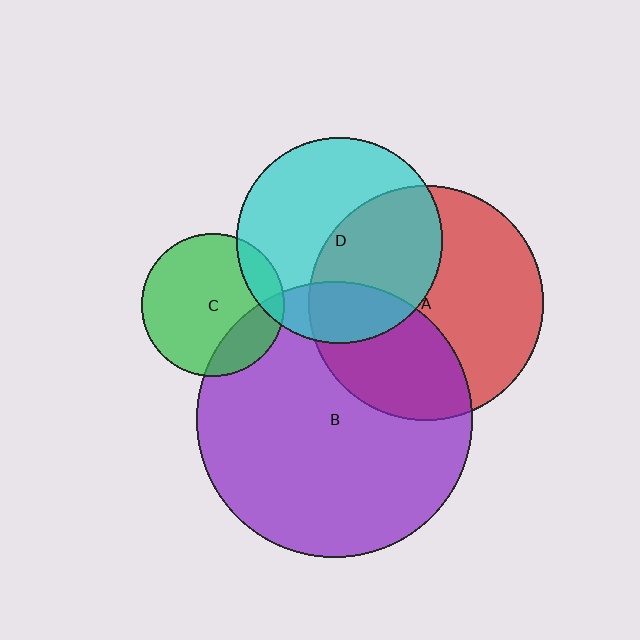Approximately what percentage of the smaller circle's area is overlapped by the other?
Approximately 45%.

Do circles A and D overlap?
Yes.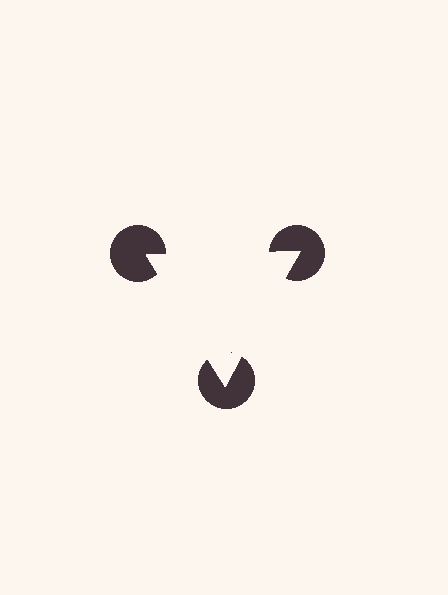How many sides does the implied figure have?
3 sides.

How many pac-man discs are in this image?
There are 3 — one at each vertex of the illusory triangle.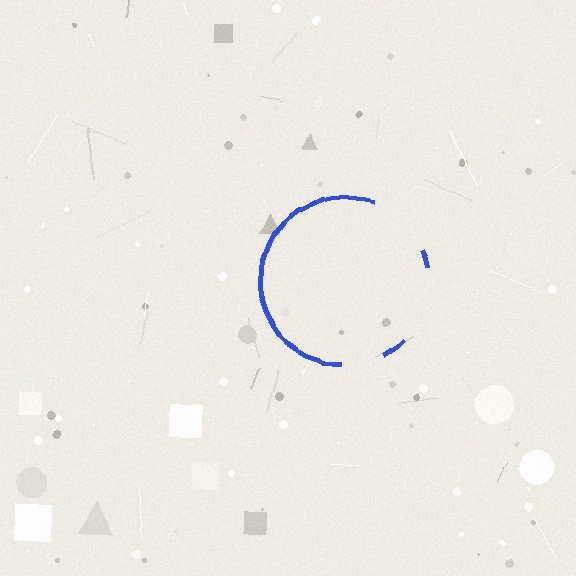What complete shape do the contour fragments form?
The contour fragments form a circle.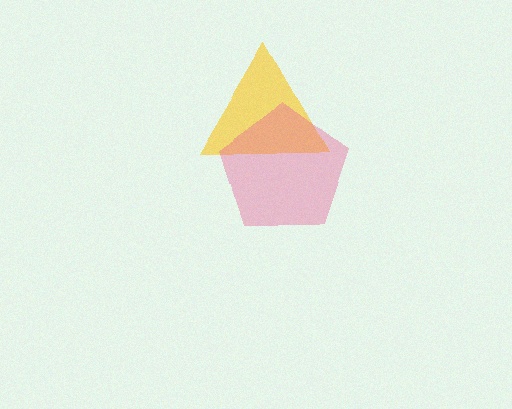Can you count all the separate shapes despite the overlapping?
Yes, there are 2 separate shapes.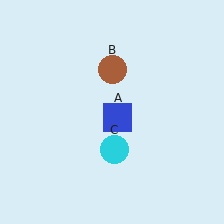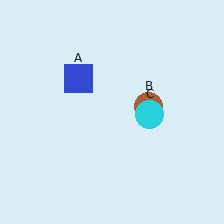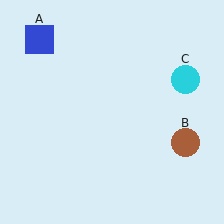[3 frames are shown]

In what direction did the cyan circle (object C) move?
The cyan circle (object C) moved up and to the right.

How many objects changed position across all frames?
3 objects changed position: blue square (object A), brown circle (object B), cyan circle (object C).